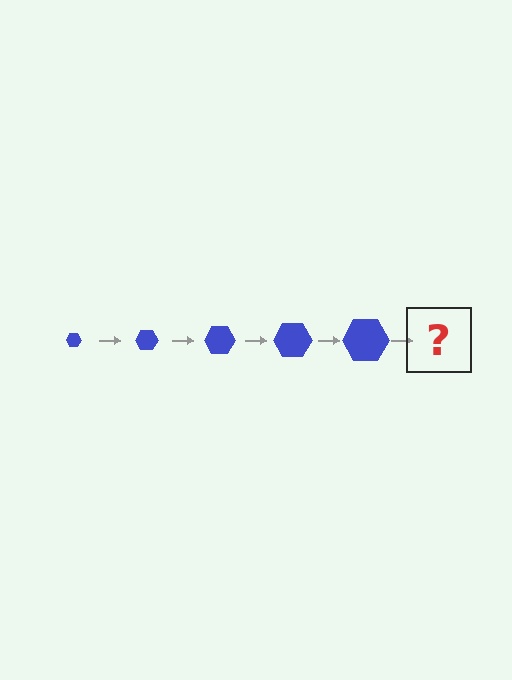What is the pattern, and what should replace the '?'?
The pattern is that the hexagon gets progressively larger each step. The '?' should be a blue hexagon, larger than the previous one.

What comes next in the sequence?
The next element should be a blue hexagon, larger than the previous one.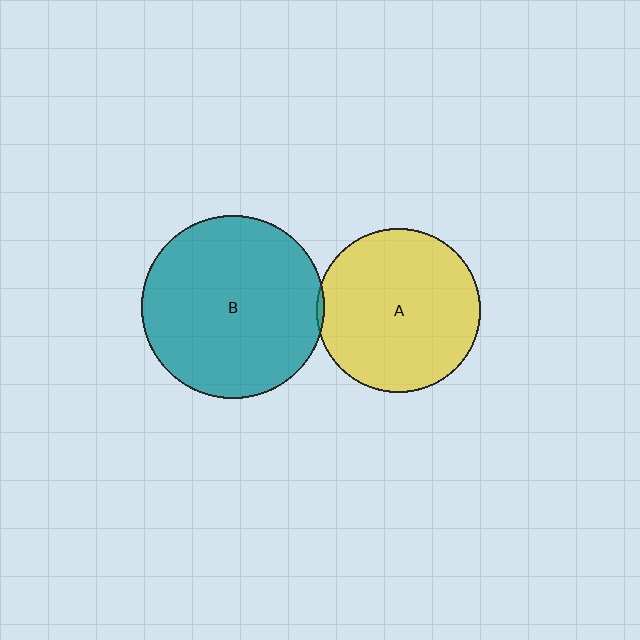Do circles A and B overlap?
Yes.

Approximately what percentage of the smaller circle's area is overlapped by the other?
Approximately 5%.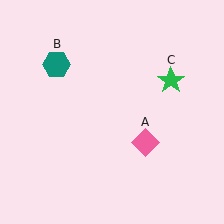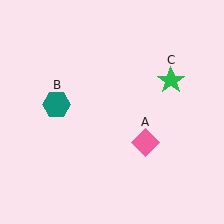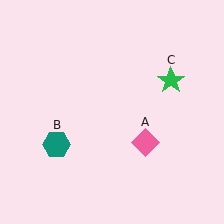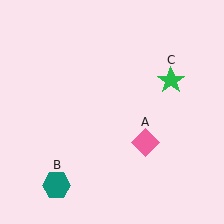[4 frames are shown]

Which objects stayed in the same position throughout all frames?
Pink diamond (object A) and green star (object C) remained stationary.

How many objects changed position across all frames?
1 object changed position: teal hexagon (object B).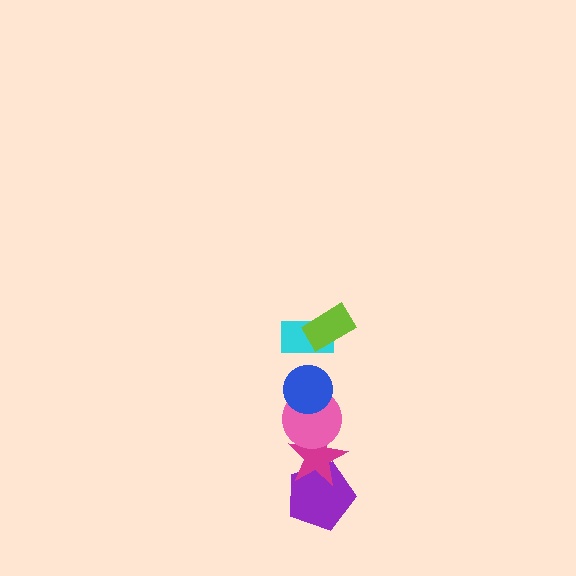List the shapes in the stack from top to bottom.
From top to bottom: the lime rectangle, the cyan rectangle, the blue circle, the pink circle, the magenta star, the purple pentagon.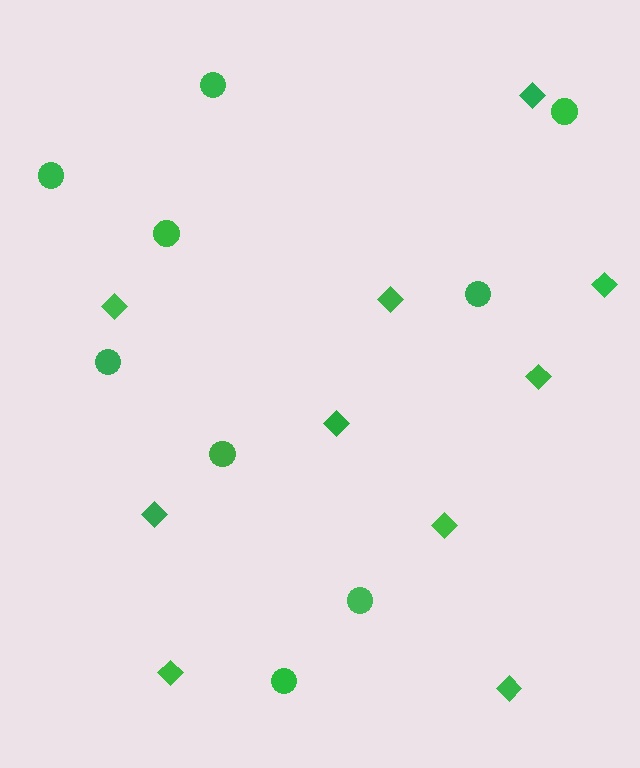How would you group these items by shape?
There are 2 groups: one group of circles (9) and one group of diamonds (10).